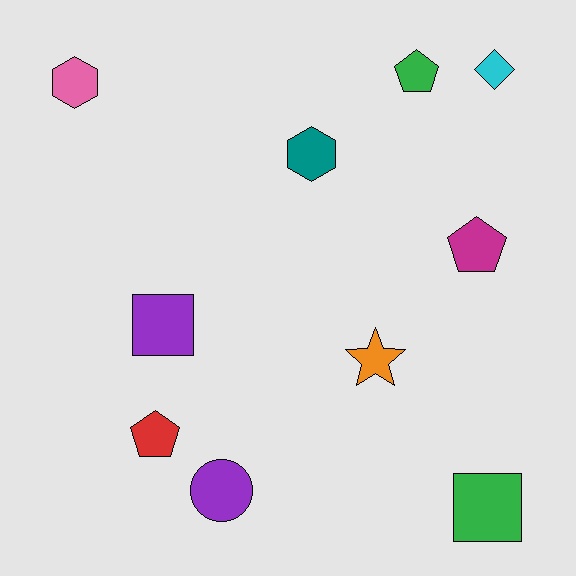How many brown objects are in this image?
There are no brown objects.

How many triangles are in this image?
There are no triangles.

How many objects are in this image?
There are 10 objects.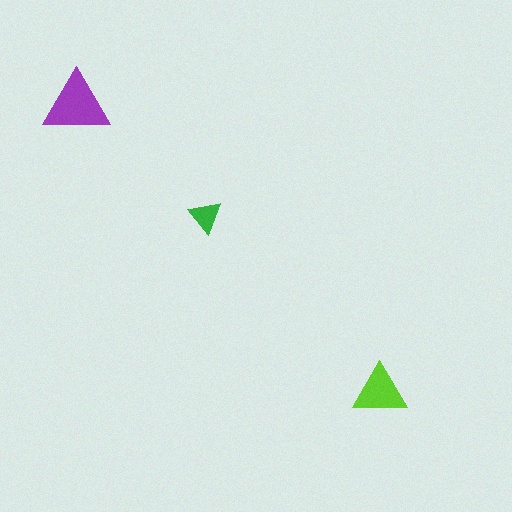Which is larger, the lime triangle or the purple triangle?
The purple one.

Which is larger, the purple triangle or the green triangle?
The purple one.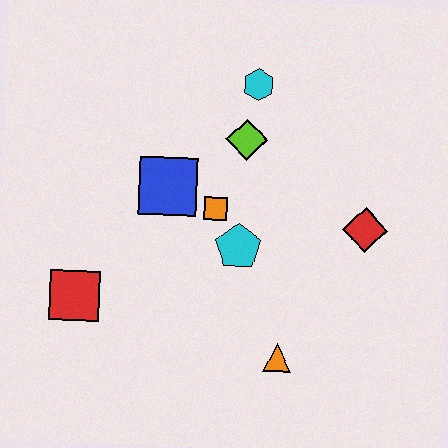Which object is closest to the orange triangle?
The cyan pentagon is closest to the orange triangle.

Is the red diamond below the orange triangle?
No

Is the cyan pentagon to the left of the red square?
No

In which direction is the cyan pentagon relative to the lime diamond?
The cyan pentagon is below the lime diamond.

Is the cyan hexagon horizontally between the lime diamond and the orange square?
No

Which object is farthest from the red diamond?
The red square is farthest from the red diamond.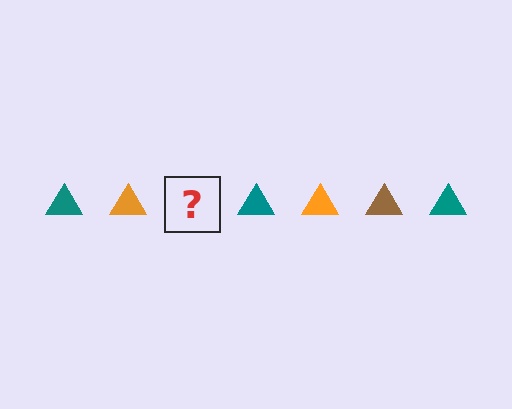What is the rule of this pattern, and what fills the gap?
The rule is that the pattern cycles through teal, orange, brown triangles. The gap should be filled with a brown triangle.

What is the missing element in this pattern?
The missing element is a brown triangle.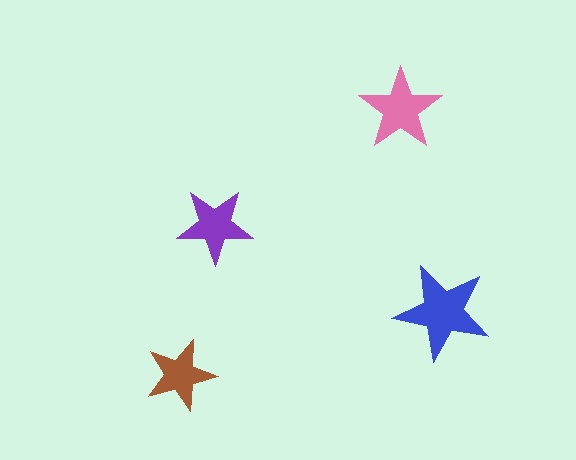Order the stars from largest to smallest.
the blue one, the pink one, the purple one, the brown one.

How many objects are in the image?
There are 4 objects in the image.